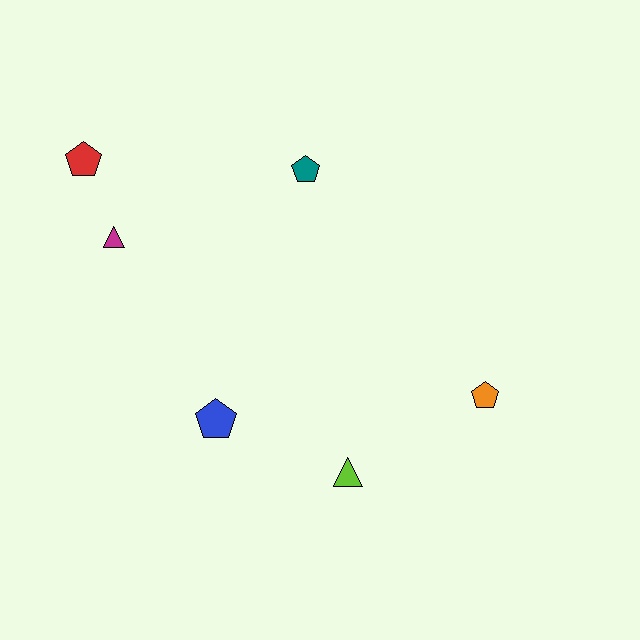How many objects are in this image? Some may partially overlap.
There are 6 objects.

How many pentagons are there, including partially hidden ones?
There are 4 pentagons.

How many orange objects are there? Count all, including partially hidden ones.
There is 1 orange object.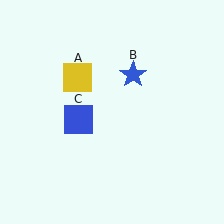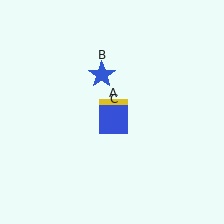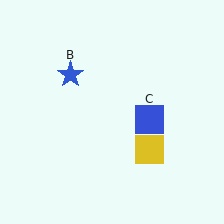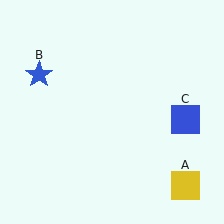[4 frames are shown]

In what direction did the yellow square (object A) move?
The yellow square (object A) moved down and to the right.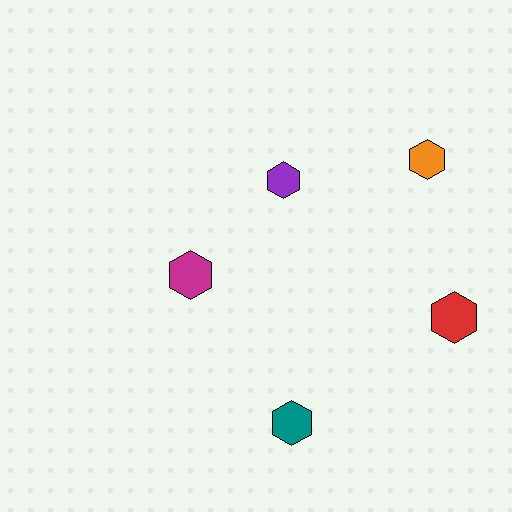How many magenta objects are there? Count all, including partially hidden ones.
There is 1 magenta object.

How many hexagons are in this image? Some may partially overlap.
There are 5 hexagons.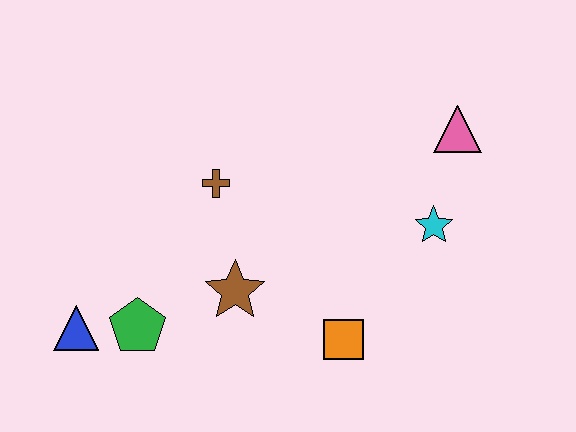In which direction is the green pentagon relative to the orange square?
The green pentagon is to the left of the orange square.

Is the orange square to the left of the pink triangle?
Yes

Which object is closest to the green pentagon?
The blue triangle is closest to the green pentagon.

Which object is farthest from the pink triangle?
The blue triangle is farthest from the pink triangle.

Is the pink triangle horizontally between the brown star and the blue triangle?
No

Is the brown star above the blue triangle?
Yes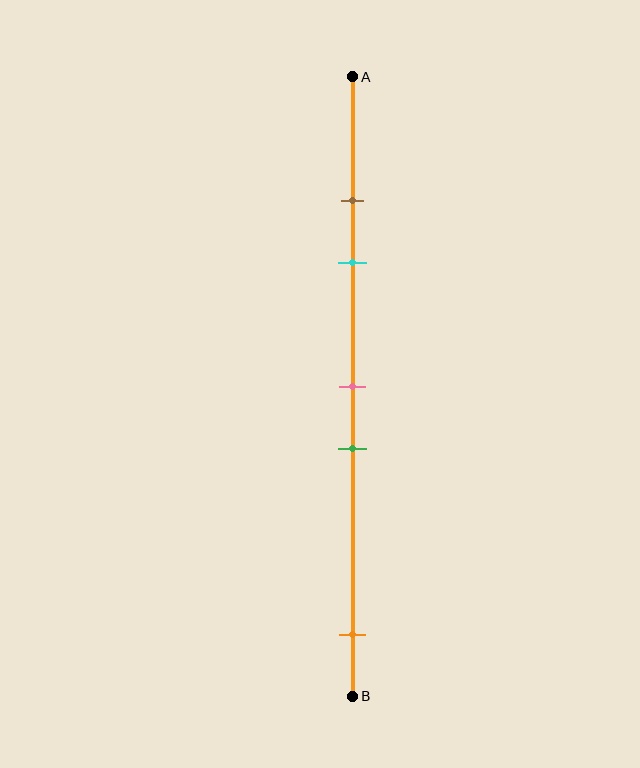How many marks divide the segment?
There are 5 marks dividing the segment.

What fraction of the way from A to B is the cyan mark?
The cyan mark is approximately 30% (0.3) of the way from A to B.